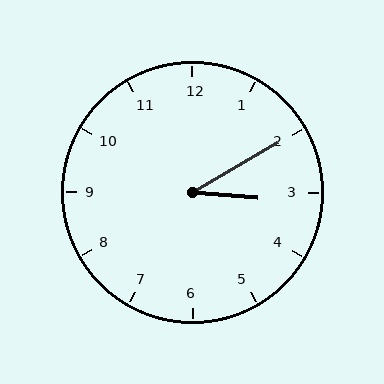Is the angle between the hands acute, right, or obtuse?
It is acute.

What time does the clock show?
3:10.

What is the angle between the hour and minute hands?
Approximately 35 degrees.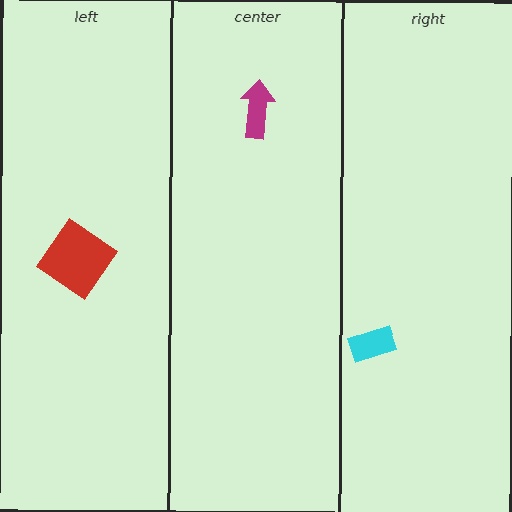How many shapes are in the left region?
1.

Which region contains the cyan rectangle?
The right region.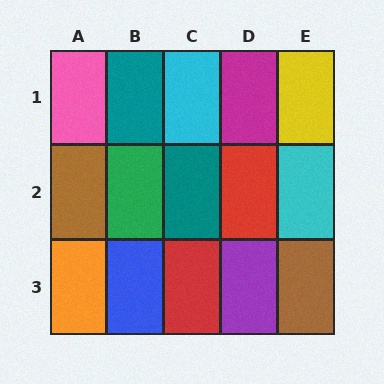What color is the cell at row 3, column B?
Blue.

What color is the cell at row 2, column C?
Teal.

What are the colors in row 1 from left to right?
Pink, teal, cyan, magenta, yellow.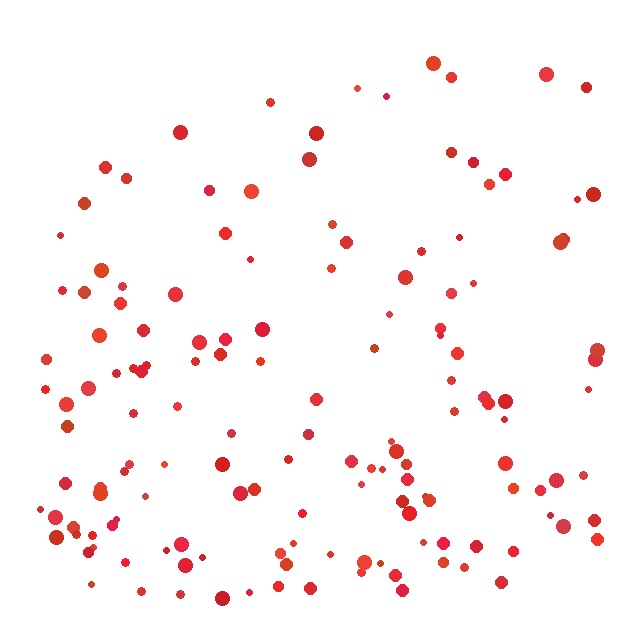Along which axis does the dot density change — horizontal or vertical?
Vertical.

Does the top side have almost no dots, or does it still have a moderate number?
Still a moderate number, just noticeably fewer than the bottom.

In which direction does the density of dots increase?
From top to bottom, with the bottom side densest.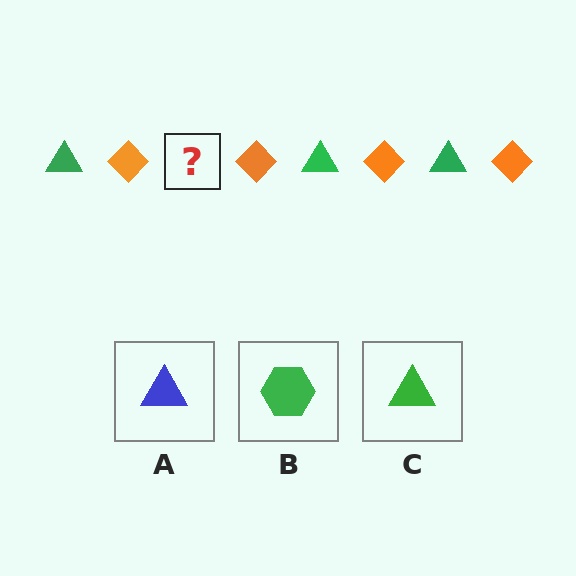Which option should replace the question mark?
Option C.